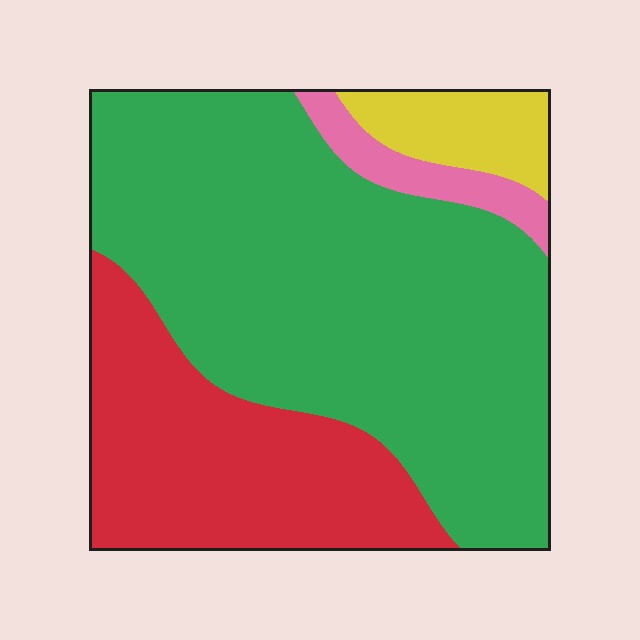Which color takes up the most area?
Green, at roughly 60%.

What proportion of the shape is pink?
Pink covers 5% of the shape.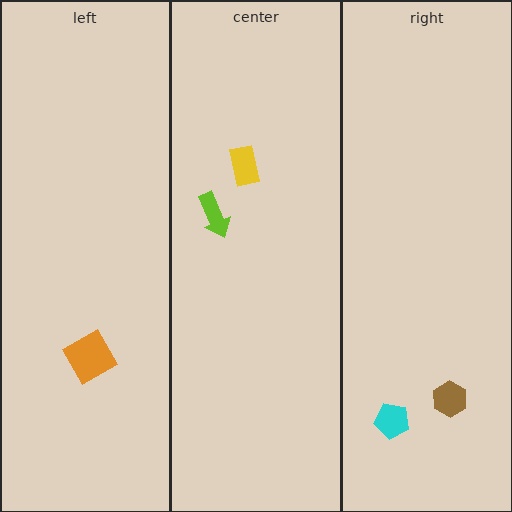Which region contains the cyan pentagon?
The right region.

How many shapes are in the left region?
1.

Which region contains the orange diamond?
The left region.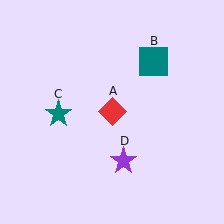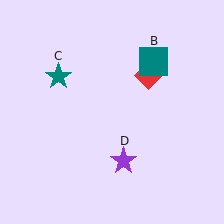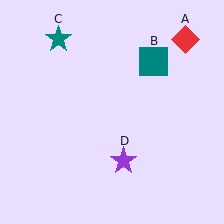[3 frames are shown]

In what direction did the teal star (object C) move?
The teal star (object C) moved up.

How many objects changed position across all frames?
2 objects changed position: red diamond (object A), teal star (object C).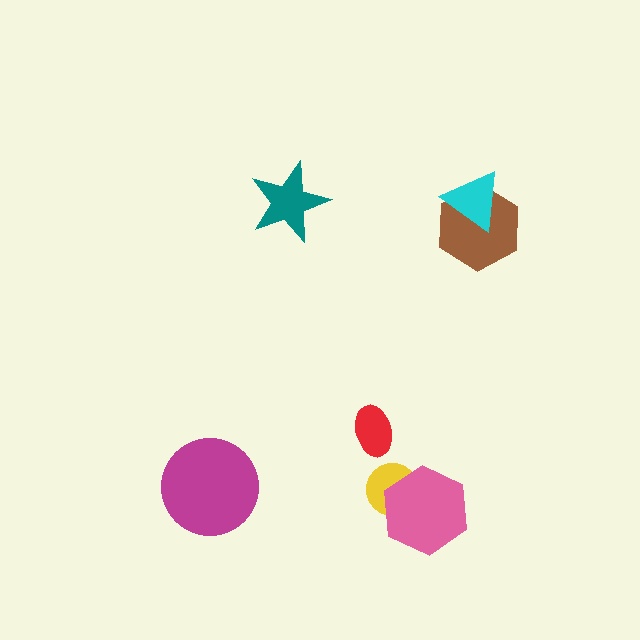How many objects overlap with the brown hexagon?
1 object overlaps with the brown hexagon.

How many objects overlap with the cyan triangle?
1 object overlaps with the cyan triangle.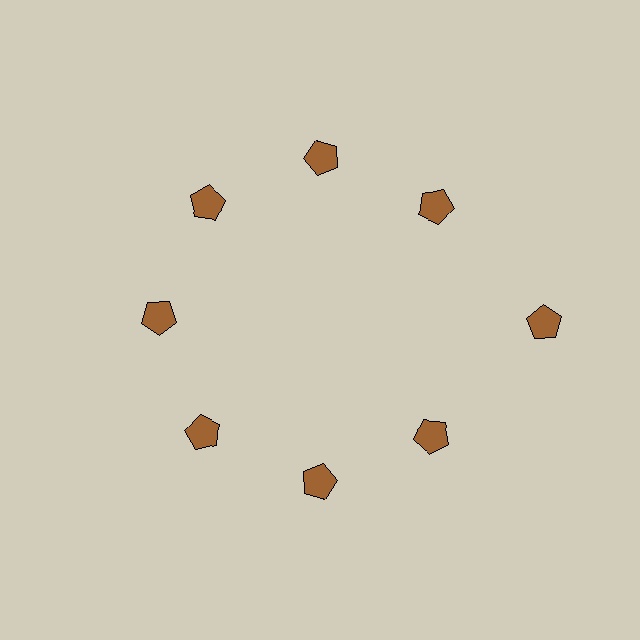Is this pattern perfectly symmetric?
No. The 8 brown pentagons are arranged in a ring, but one element near the 3 o'clock position is pushed outward from the center, breaking the 8-fold rotational symmetry.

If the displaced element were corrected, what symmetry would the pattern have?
It would have 8-fold rotational symmetry — the pattern would map onto itself every 45 degrees.